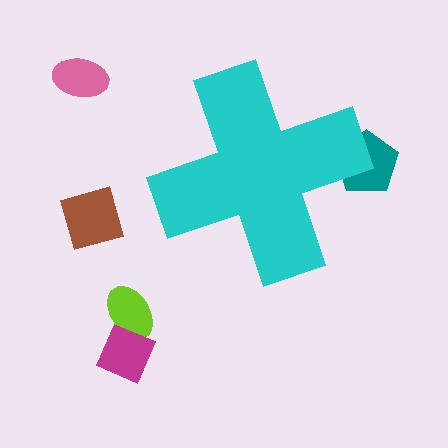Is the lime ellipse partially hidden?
No, the lime ellipse is fully visible.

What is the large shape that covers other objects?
A cyan cross.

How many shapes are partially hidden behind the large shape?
1 shape is partially hidden.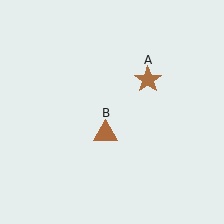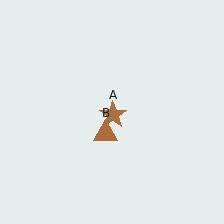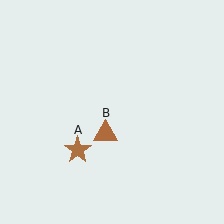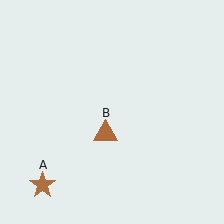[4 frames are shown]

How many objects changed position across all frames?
1 object changed position: brown star (object A).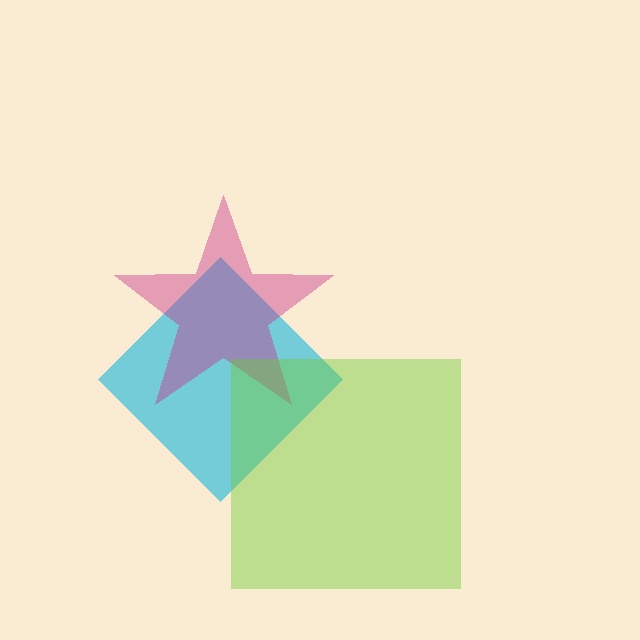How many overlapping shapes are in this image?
There are 3 overlapping shapes in the image.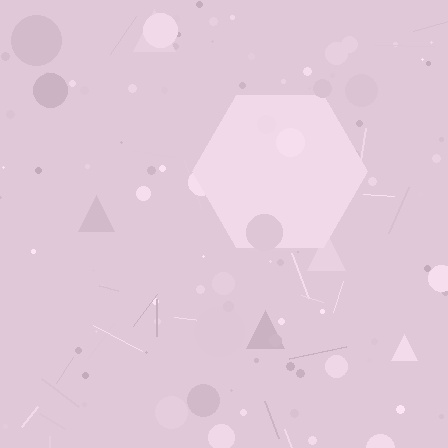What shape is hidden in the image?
A hexagon is hidden in the image.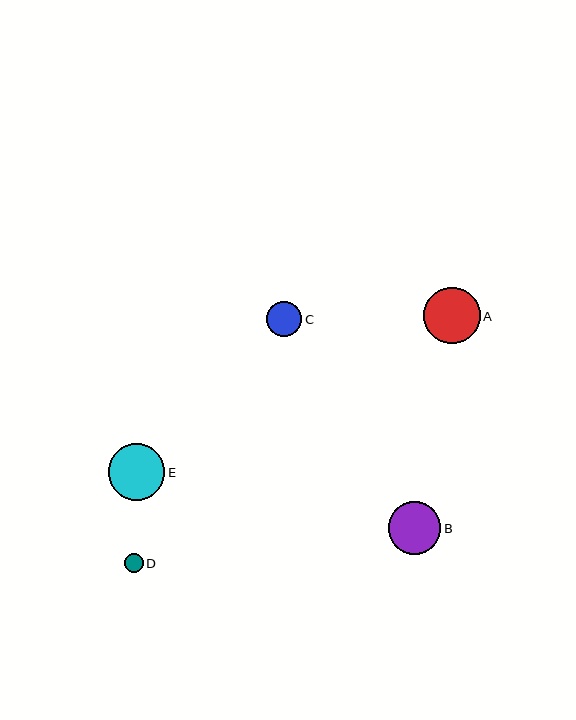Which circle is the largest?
Circle E is the largest with a size of approximately 57 pixels.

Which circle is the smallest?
Circle D is the smallest with a size of approximately 19 pixels.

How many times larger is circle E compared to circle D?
Circle E is approximately 3.0 times the size of circle D.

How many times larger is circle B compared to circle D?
Circle B is approximately 2.8 times the size of circle D.